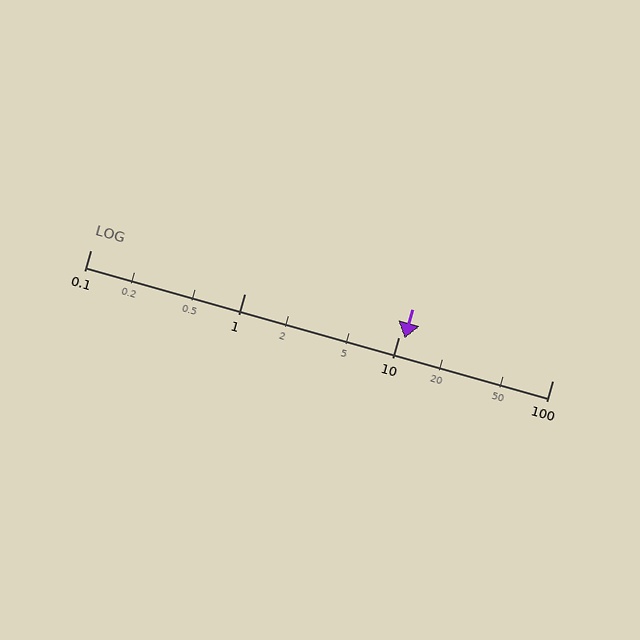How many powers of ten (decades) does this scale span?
The scale spans 3 decades, from 0.1 to 100.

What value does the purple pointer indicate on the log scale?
The pointer indicates approximately 11.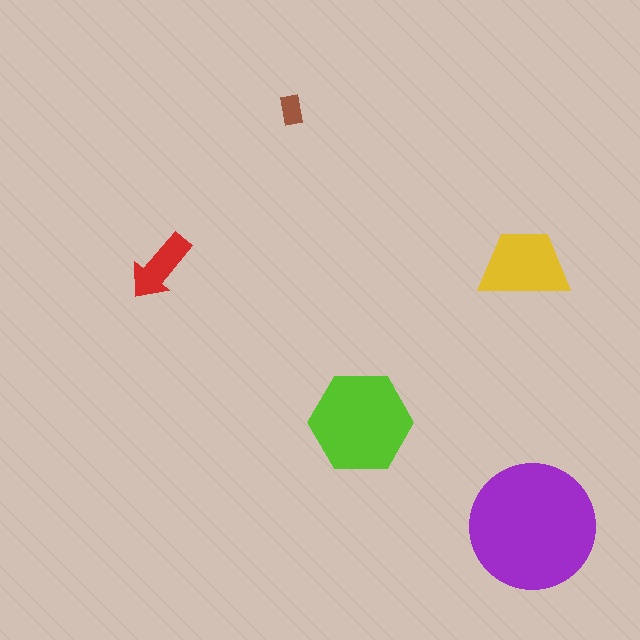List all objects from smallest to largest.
The brown rectangle, the red arrow, the yellow trapezoid, the lime hexagon, the purple circle.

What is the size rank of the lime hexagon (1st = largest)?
2nd.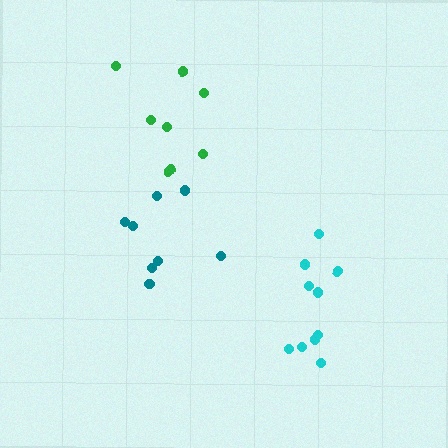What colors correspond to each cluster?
The clusters are colored: green, teal, cyan.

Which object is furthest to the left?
The teal cluster is leftmost.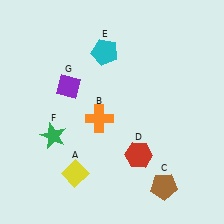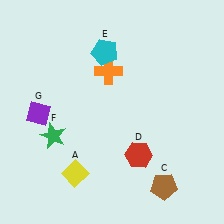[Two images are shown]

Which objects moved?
The objects that moved are: the orange cross (B), the purple diamond (G).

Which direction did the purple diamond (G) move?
The purple diamond (G) moved left.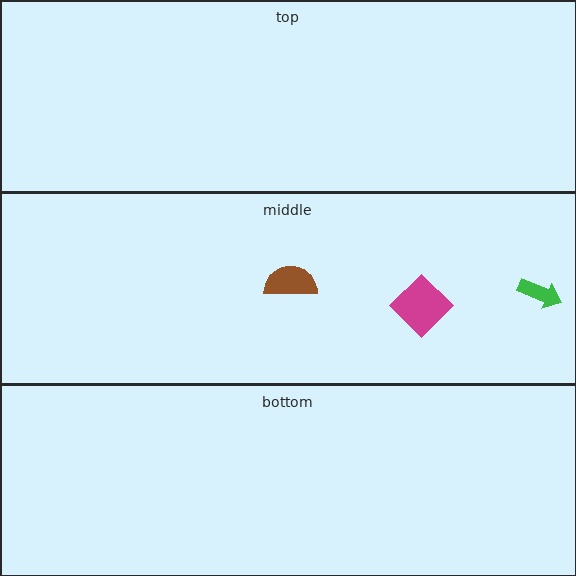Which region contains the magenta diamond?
The middle region.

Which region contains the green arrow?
The middle region.